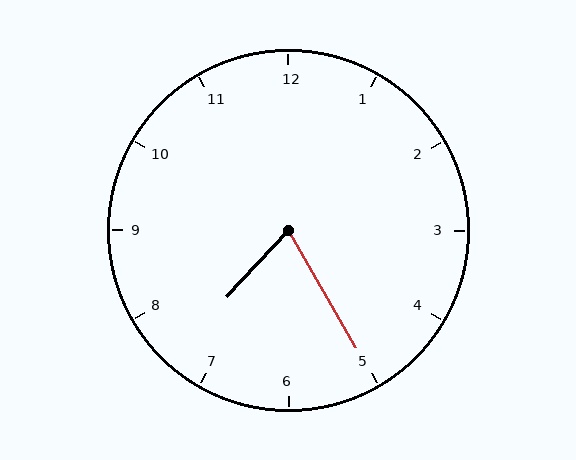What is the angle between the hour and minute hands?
Approximately 72 degrees.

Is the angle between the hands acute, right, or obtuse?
It is acute.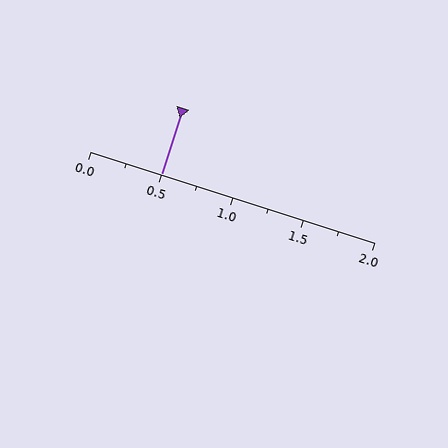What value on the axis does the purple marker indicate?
The marker indicates approximately 0.5.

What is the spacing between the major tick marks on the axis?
The major ticks are spaced 0.5 apart.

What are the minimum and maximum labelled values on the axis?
The axis runs from 0.0 to 2.0.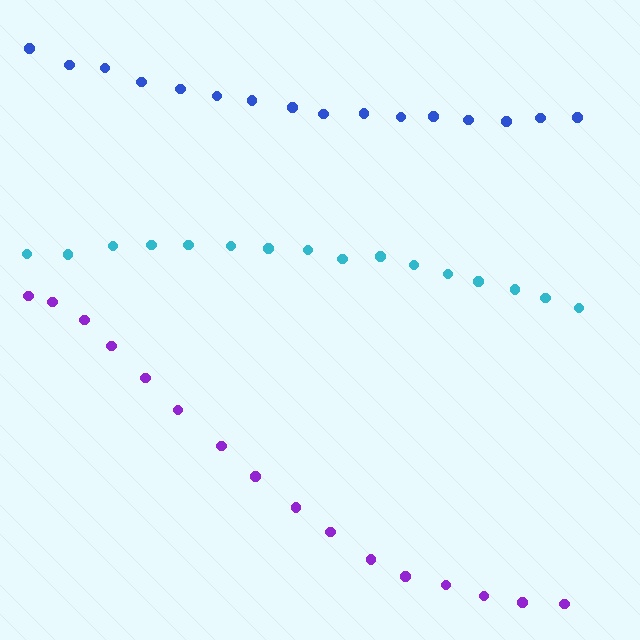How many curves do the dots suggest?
There are 3 distinct paths.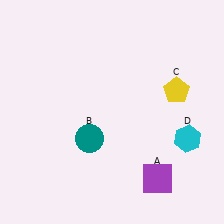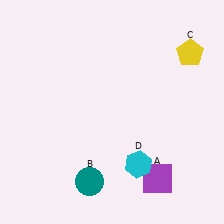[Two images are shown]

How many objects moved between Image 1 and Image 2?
3 objects moved between the two images.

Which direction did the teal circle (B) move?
The teal circle (B) moved down.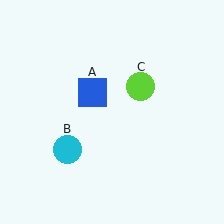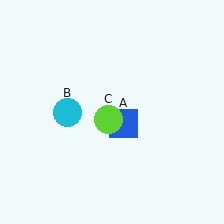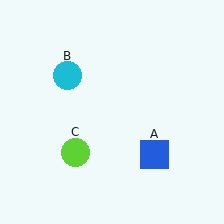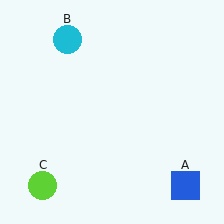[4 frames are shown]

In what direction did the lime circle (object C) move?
The lime circle (object C) moved down and to the left.